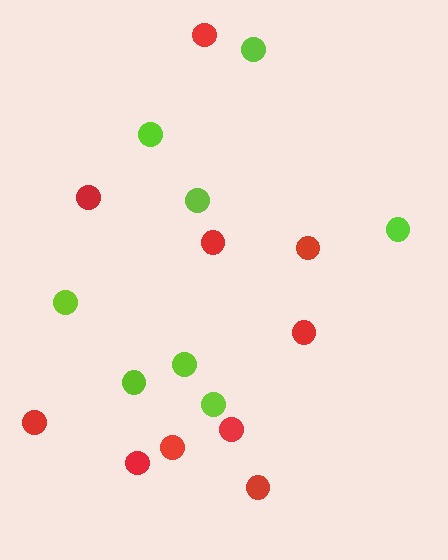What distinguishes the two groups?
There are 2 groups: one group of lime circles (8) and one group of red circles (10).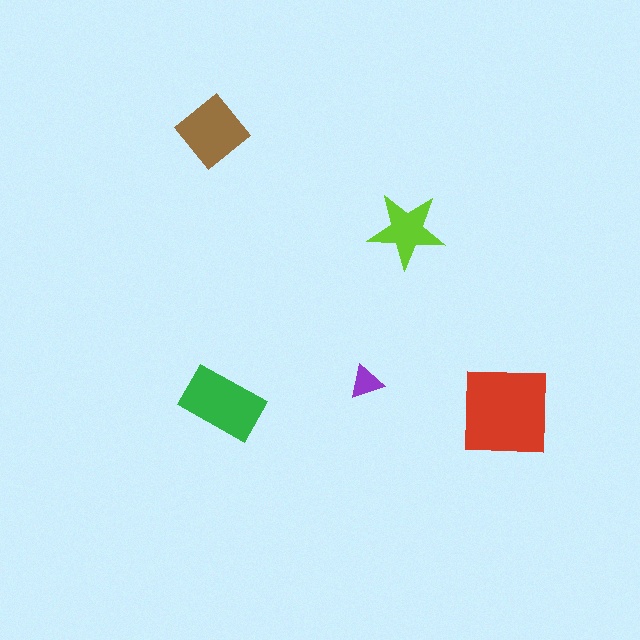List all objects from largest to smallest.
The red square, the green rectangle, the brown diamond, the lime star, the purple triangle.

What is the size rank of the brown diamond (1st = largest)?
3rd.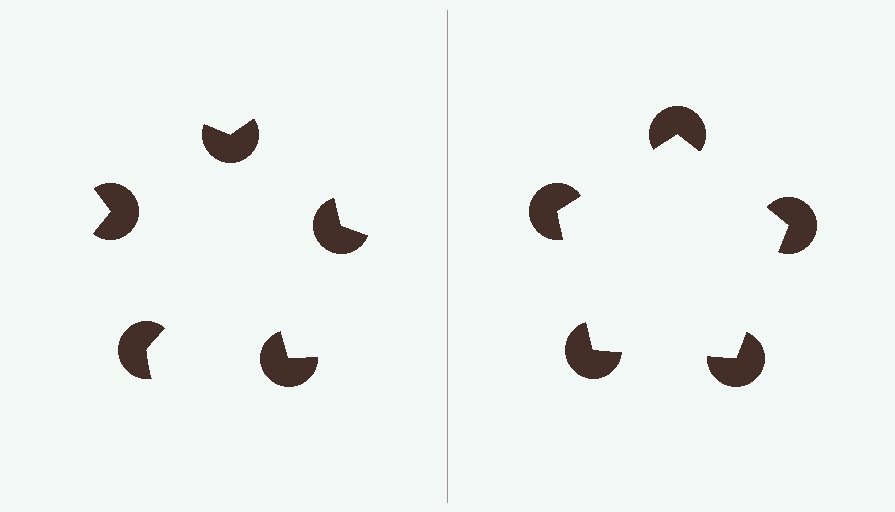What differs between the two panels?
The pac-man discs are positioned identically on both sides; only the wedge orientations differ. On the right they align to a pentagon; on the left they are misaligned.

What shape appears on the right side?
An illusory pentagon.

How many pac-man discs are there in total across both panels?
10 — 5 on each side.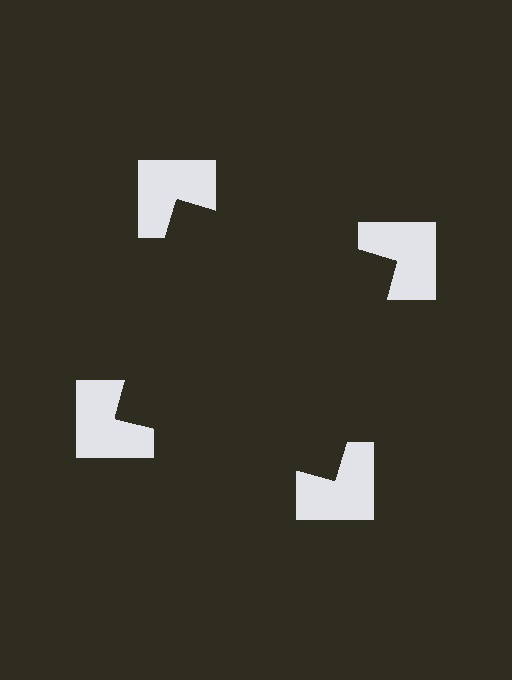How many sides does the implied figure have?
4 sides.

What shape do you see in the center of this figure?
An illusory square — its edges are inferred from the aligned wedge cuts in the notched squares, not physically drawn.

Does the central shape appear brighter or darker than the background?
It typically appears slightly darker than the background, even though no actual brightness change is drawn.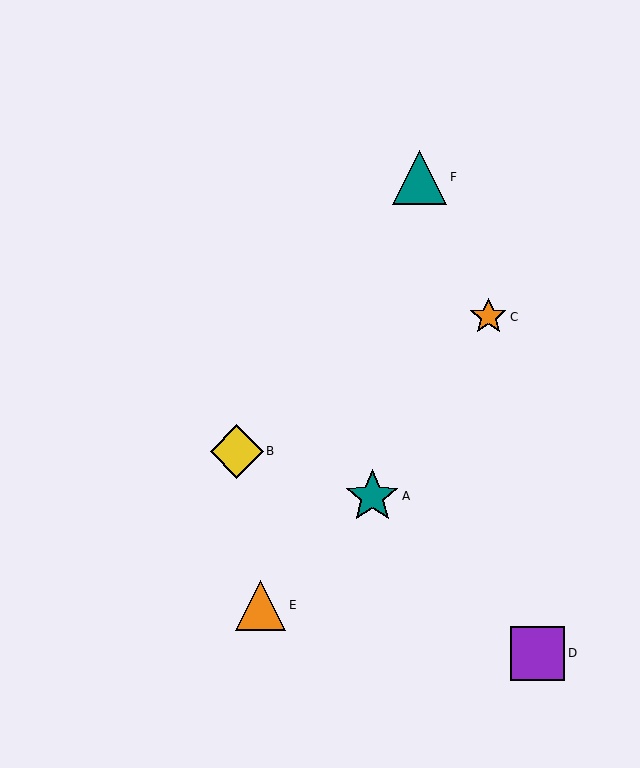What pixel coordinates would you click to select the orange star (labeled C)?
Click at (488, 317) to select the orange star C.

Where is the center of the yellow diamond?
The center of the yellow diamond is at (237, 452).